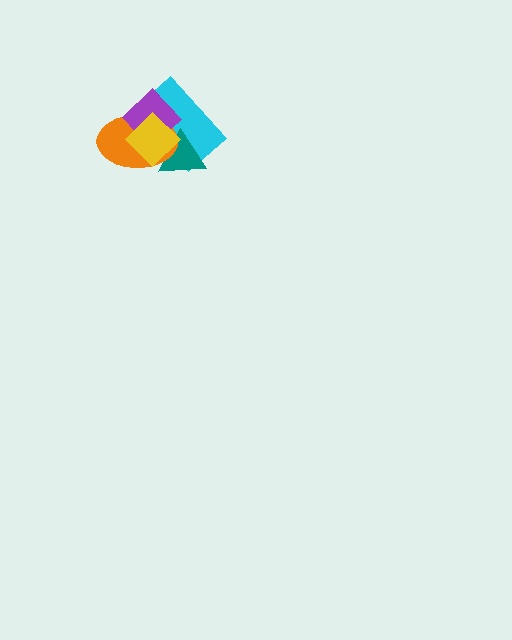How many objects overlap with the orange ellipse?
4 objects overlap with the orange ellipse.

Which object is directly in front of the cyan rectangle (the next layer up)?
The teal triangle is directly in front of the cyan rectangle.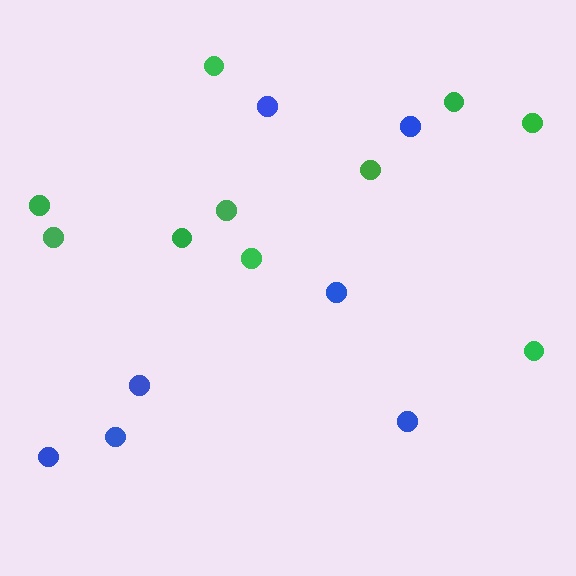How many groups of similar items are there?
There are 2 groups: one group of blue circles (7) and one group of green circles (10).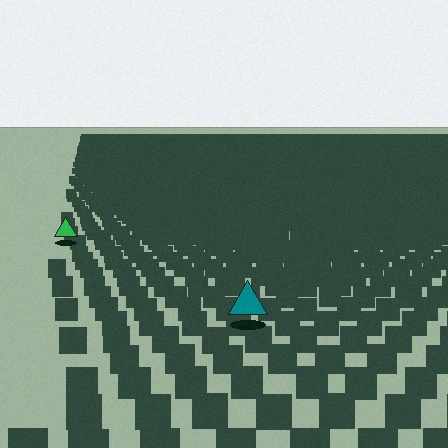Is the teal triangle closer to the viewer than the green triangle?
Yes. The teal triangle is closer — you can tell from the texture gradient: the ground texture is coarser near it.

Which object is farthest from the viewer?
The green triangle is farthest from the viewer. It appears smaller and the ground texture around it is denser.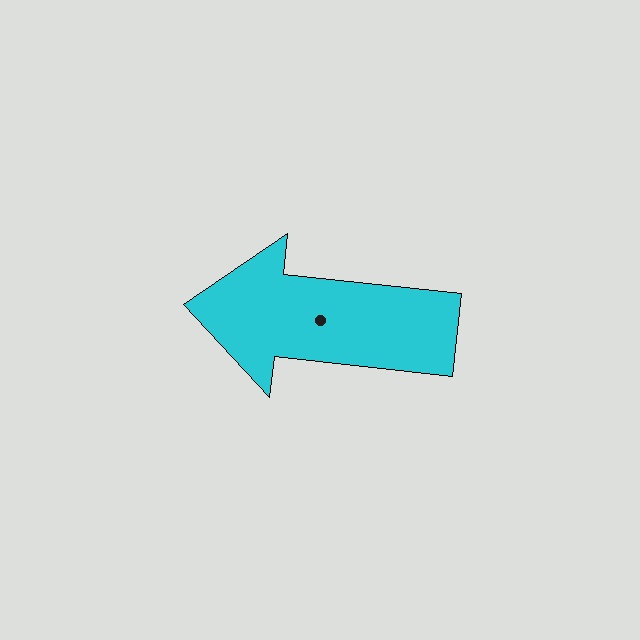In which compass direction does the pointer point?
West.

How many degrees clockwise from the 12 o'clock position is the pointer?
Approximately 276 degrees.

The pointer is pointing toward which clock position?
Roughly 9 o'clock.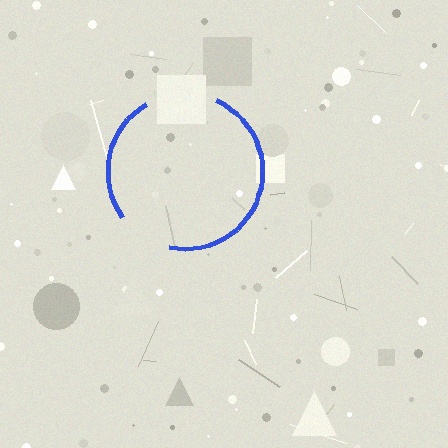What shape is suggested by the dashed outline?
The dashed outline suggests a circle.